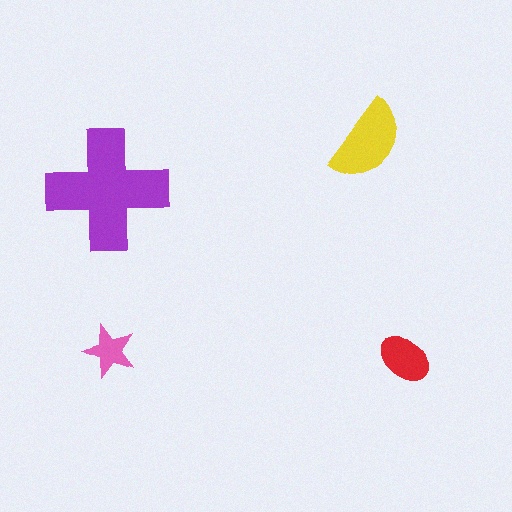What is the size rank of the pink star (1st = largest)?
4th.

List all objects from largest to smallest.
The purple cross, the yellow semicircle, the red ellipse, the pink star.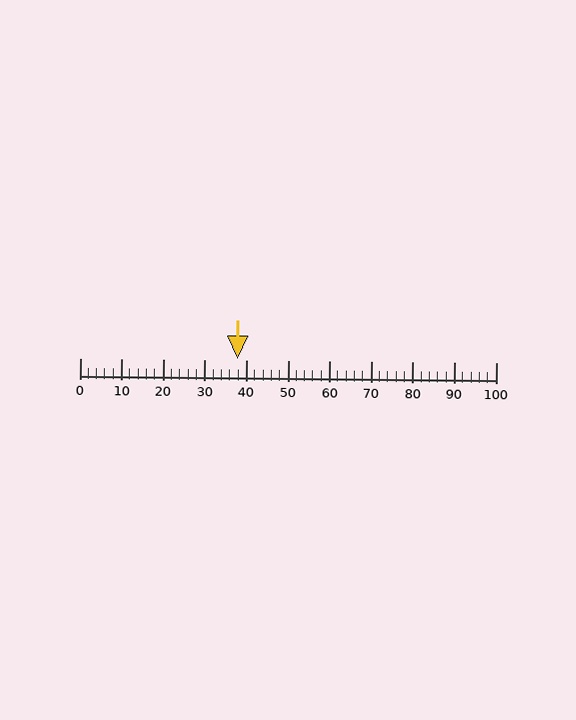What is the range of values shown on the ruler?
The ruler shows values from 0 to 100.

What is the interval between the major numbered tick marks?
The major tick marks are spaced 10 units apart.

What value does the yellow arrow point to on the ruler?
The yellow arrow points to approximately 38.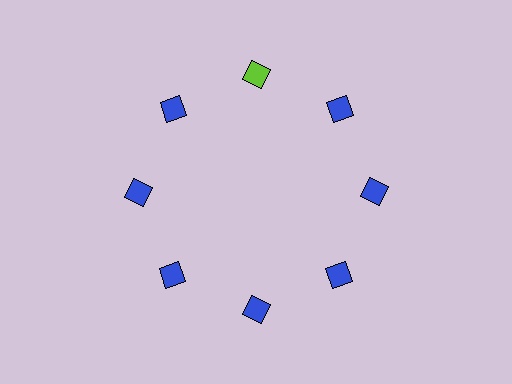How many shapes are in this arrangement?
There are 8 shapes arranged in a ring pattern.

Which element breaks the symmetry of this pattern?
The lime diamond at roughly the 12 o'clock position breaks the symmetry. All other shapes are blue diamonds.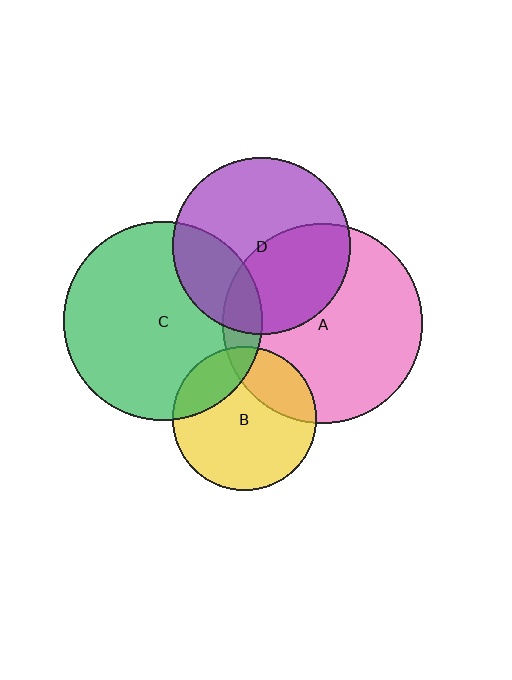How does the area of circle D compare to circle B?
Approximately 1.5 times.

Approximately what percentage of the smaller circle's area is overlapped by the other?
Approximately 25%.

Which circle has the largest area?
Circle A (pink).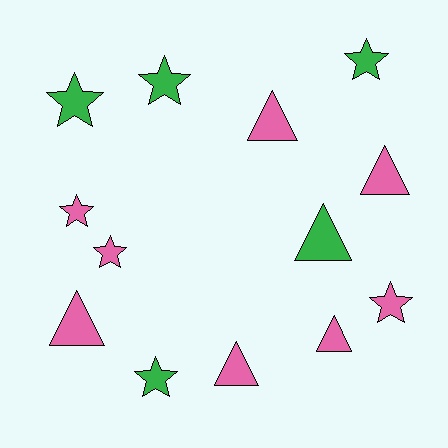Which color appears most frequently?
Pink, with 8 objects.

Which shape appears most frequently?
Star, with 7 objects.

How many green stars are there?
There are 4 green stars.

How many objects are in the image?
There are 13 objects.